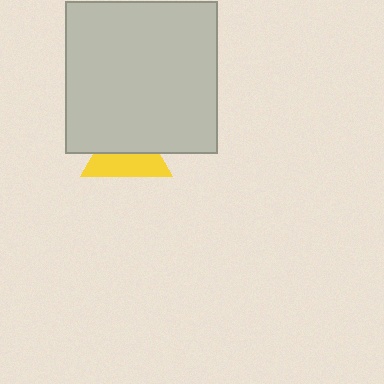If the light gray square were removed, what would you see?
You would see the complete yellow triangle.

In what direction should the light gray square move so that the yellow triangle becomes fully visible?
The light gray square should move up. That is the shortest direction to clear the overlap and leave the yellow triangle fully visible.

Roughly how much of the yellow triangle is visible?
About half of it is visible (roughly 50%).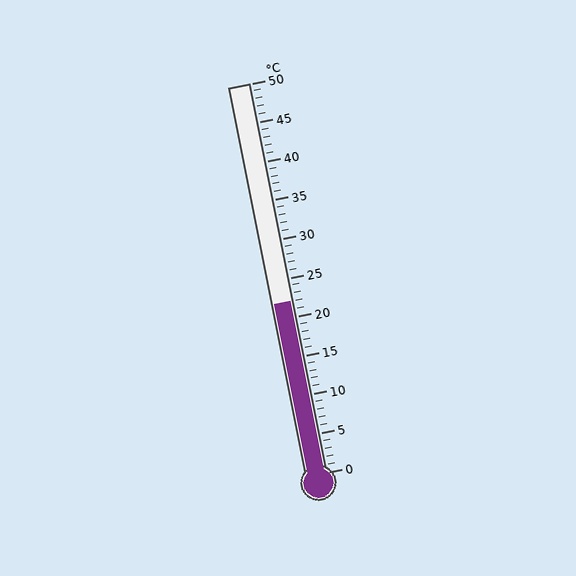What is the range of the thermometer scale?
The thermometer scale ranges from 0°C to 50°C.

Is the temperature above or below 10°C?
The temperature is above 10°C.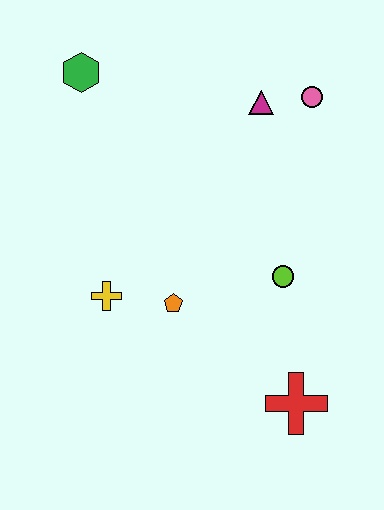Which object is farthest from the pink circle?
The red cross is farthest from the pink circle.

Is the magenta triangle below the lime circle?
No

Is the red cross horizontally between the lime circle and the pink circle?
Yes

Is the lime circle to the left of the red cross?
Yes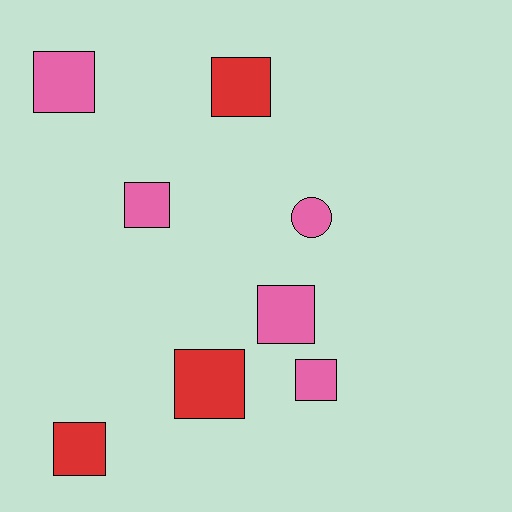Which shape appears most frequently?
Square, with 7 objects.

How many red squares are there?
There are 3 red squares.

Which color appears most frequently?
Pink, with 5 objects.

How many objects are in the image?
There are 8 objects.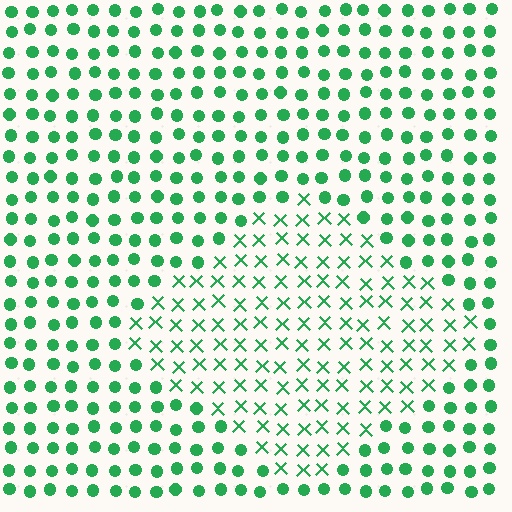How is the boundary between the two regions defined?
The boundary is defined by a change in element shape: X marks inside vs. circles outside. All elements share the same color and spacing.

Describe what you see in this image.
The image is filled with small green elements arranged in a uniform grid. A diamond-shaped region contains X marks, while the surrounding area contains circles. The boundary is defined purely by the change in element shape.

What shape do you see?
I see a diamond.